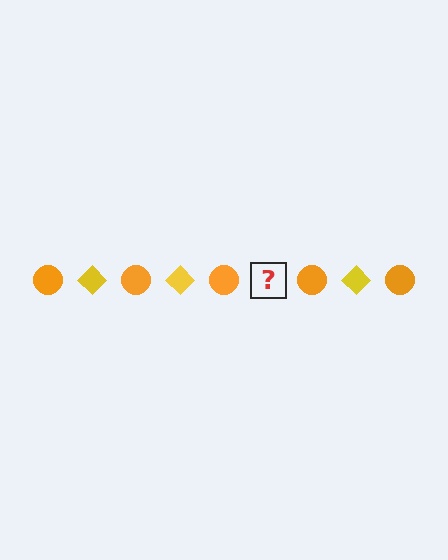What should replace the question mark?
The question mark should be replaced with a yellow diamond.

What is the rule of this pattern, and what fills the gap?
The rule is that the pattern alternates between orange circle and yellow diamond. The gap should be filled with a yellow diamond.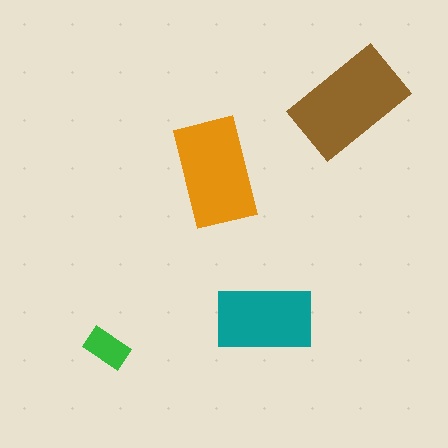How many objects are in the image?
There are 4 objects in the image.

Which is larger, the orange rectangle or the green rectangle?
The orange one.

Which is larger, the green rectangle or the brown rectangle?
The brown one.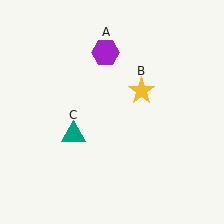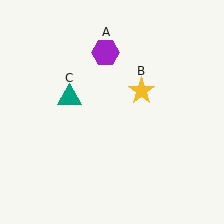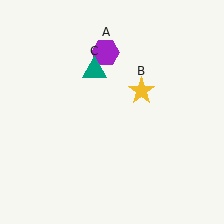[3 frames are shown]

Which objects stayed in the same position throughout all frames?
Purple hexagon (object A) and yellow star (object B) remained stationary.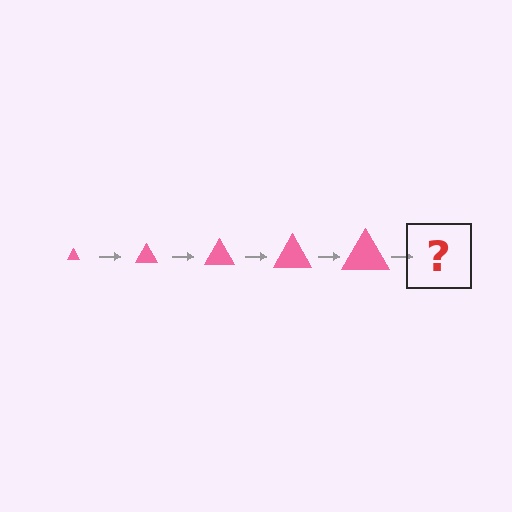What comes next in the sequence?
The next element should be a pink triangle, larger than the previous one.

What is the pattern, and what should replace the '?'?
The pattern is that the triangle gets progressively larger each step. The '?' should be a pink triangle, larger than the previous one.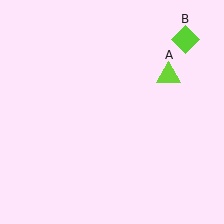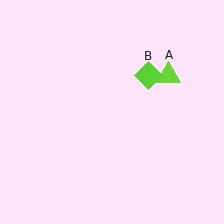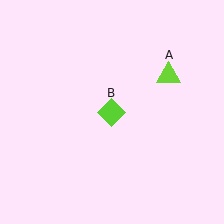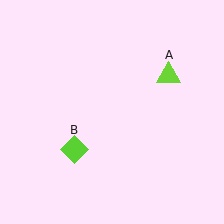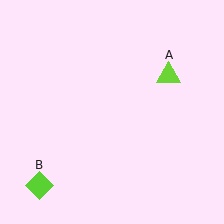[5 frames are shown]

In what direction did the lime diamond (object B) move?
The lime diamond (object B) moved down and to the left.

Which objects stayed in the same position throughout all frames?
Lime triangle (object A) remained stationary.